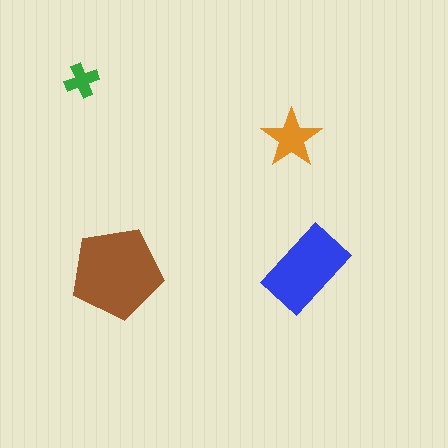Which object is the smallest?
The green cross.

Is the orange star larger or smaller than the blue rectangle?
Smaller.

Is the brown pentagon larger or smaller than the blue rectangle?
Larger.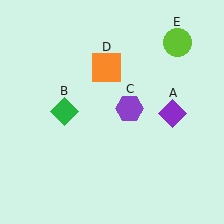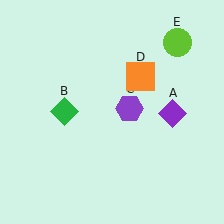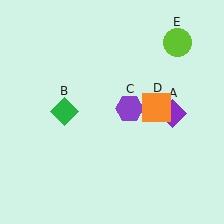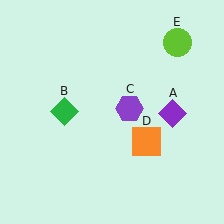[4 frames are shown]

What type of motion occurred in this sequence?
The orange square (object D) rotated clockwise around the center of the scene.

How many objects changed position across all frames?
1 object changed position: orange square (object D).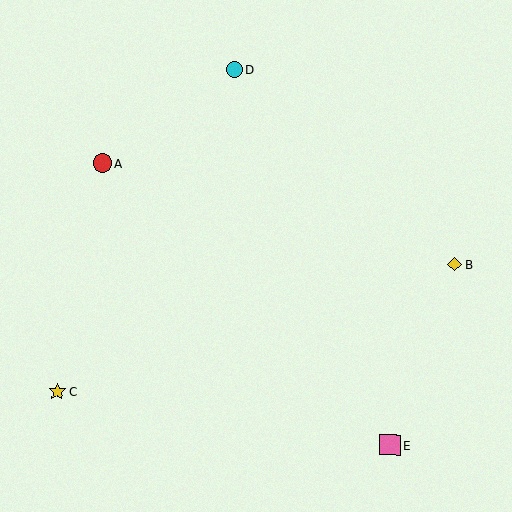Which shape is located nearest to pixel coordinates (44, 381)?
The yellow star (labeled C) at (57, 391) is nearest to that location.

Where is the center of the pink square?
The center of the pink square is at (390, 445).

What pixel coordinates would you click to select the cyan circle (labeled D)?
Click at (234, 70) to select the cyan circle D.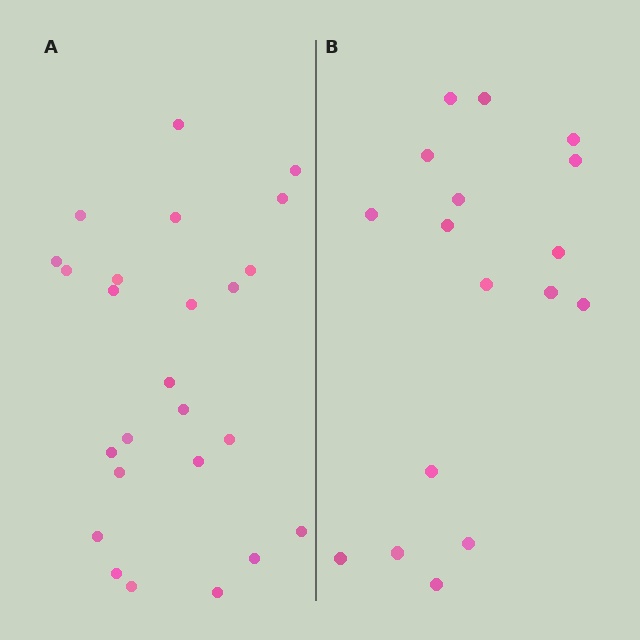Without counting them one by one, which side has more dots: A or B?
Region A (the left region) has more dots.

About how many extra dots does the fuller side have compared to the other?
Region A has roughly 8 or so more dots than region B.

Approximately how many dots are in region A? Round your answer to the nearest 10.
About 20 dots. (The exact count is 25, which rounds to 20.)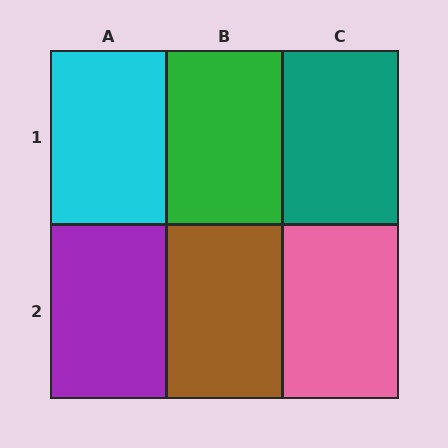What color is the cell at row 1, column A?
Cyan.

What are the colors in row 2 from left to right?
Purple, brown, pink.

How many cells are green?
1 cell is green.